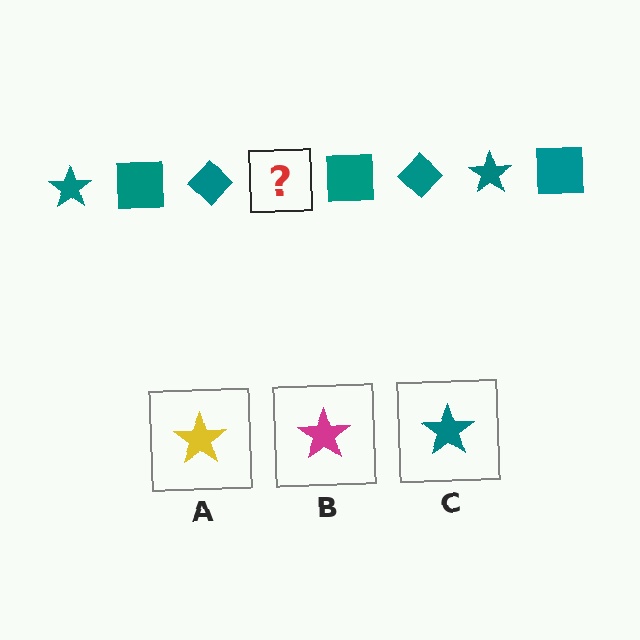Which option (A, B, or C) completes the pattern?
C.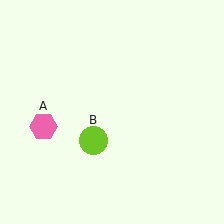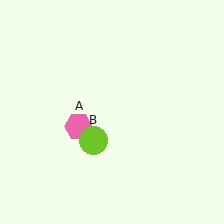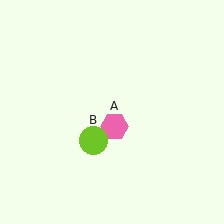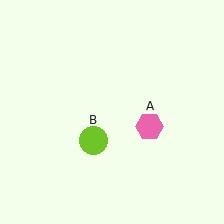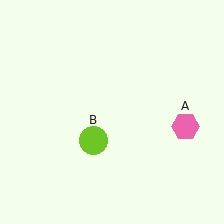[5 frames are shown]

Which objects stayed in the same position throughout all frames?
Lime circle (object B) remained stationary.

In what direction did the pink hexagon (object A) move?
The pink hexagon (object A) moved right.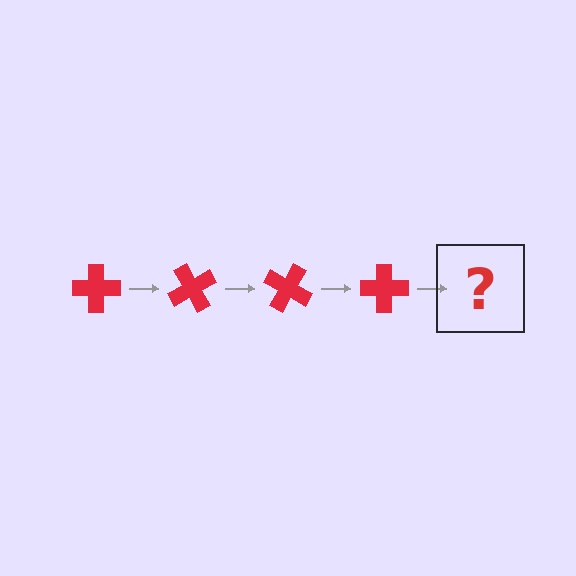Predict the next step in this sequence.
The next step is a red cross rotated 240 degrees.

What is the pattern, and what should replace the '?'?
The pattern is that the cross rotates 60 degrees each step. The '?' should be a red cross rotated 240 degrees.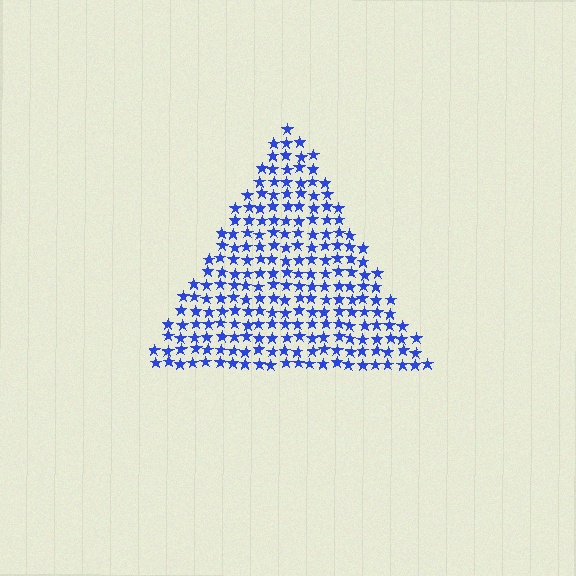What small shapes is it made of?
It is made of small stars.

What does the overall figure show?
The overall figure shows a triangle.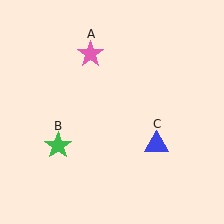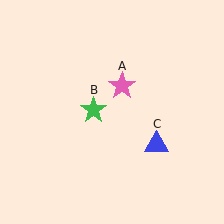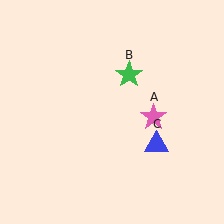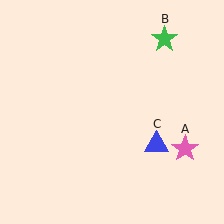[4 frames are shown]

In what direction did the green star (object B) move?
The green star (object B) moved up and to the right.